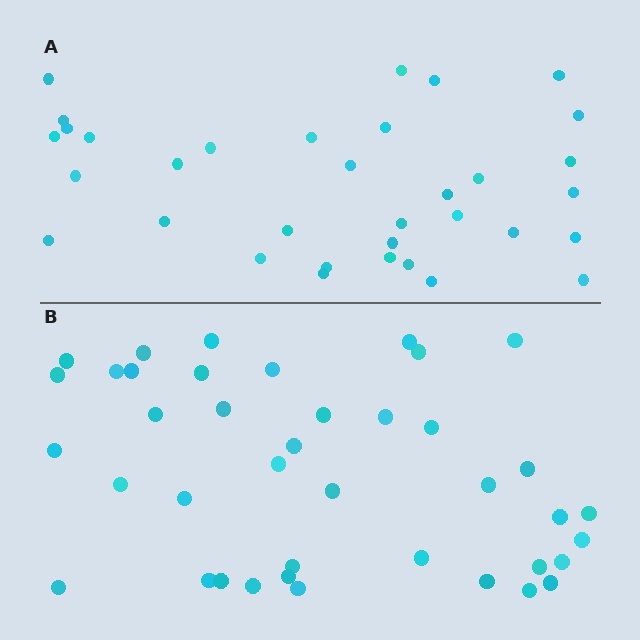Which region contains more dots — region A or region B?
Region B (the bottom region) has more dots.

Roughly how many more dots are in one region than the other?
Region B has about 6 more dots than region A.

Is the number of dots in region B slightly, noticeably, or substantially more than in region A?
Region B has only slightly more — the two regions are fairly close. The ratio is roughly 1.2 to 1.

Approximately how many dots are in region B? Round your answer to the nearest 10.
About 40 dots.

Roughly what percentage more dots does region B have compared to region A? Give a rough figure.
About 20% more.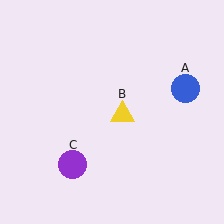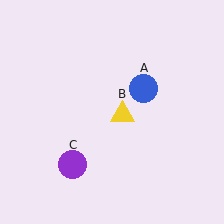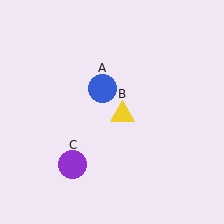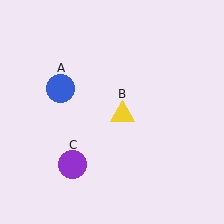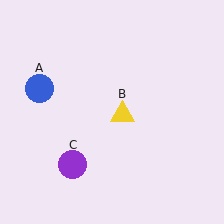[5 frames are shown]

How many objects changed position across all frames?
1 object changed position: blue circle (object A).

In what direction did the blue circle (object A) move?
The blue circle (object A) moved left.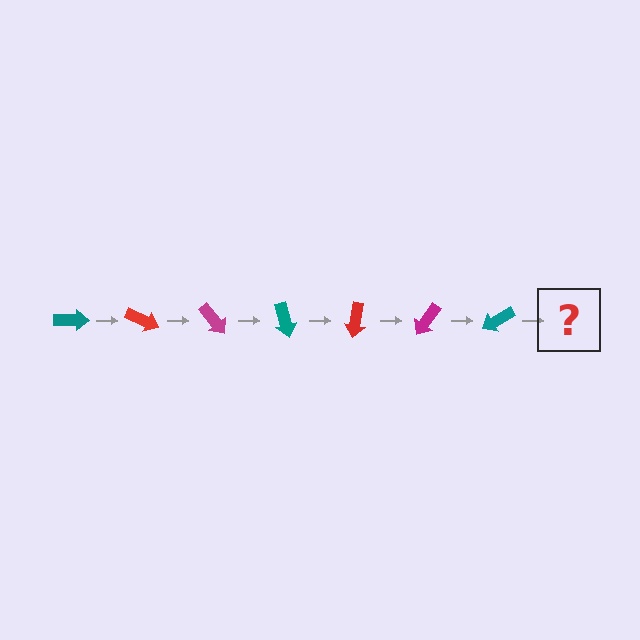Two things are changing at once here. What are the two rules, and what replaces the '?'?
The two rules are that it rotates 25 degrees each step and the color cycles through teal, red, and magenta. The '?' should be a red arrow, rotated 175 degrees from the start.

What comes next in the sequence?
The next element should be a red arrow, rotated 175 degrees from the start.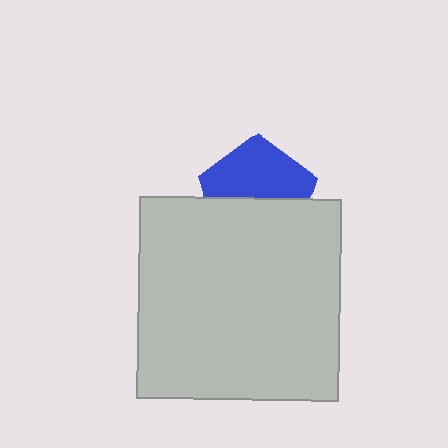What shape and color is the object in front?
The object in front is a light gray square.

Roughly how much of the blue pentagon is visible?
About half of it is visible (roughly 53%).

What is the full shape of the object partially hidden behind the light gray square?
The partially hidden object is a blue pentagon.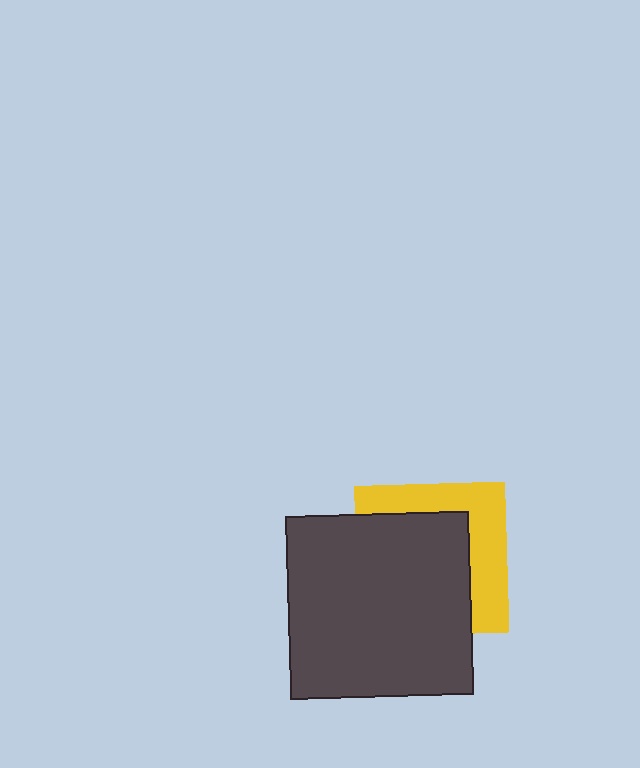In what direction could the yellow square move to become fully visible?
The yellow square could move toward the upper-right. That would shift it out from behind the dark gray square entirely.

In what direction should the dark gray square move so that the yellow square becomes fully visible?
The dark gray square should move toward the lower-left. That is the shortest direction to clear the overlap and leave the yellow square fully visible.